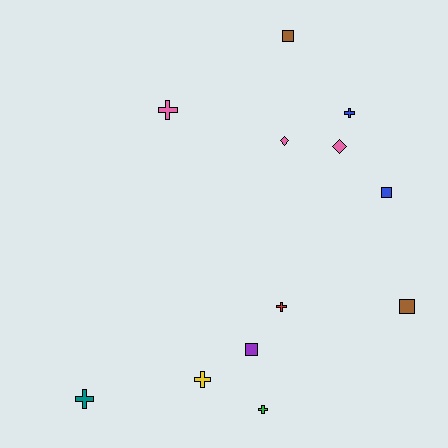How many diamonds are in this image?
There are 2 diamonds.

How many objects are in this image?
There are 12 objects.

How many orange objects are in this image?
There are no orange objects.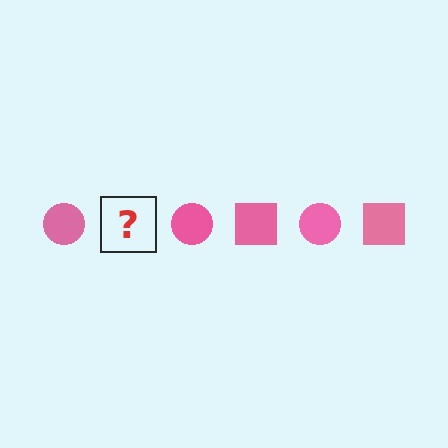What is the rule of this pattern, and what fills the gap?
The rule is that the pattern cycles through circle, square shapes in pink. The gap should be filled with a pink square.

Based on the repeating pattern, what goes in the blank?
The blank should be a pink square.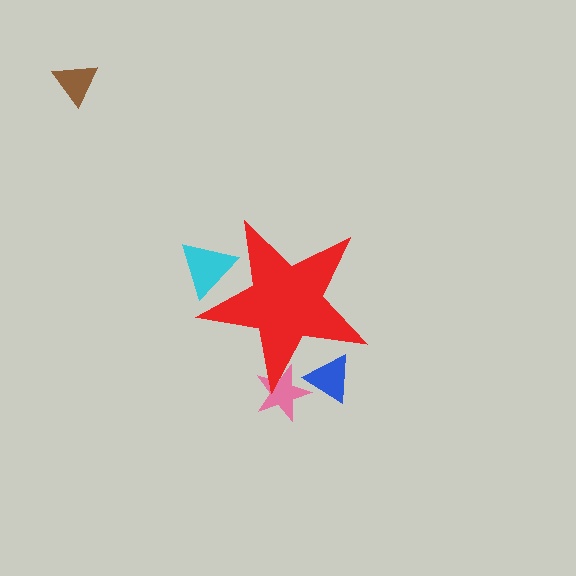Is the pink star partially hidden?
Yes, the pink star is partially hidden behind the red star.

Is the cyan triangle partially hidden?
Yes, the cyan triangle is partially hidden behind the red star.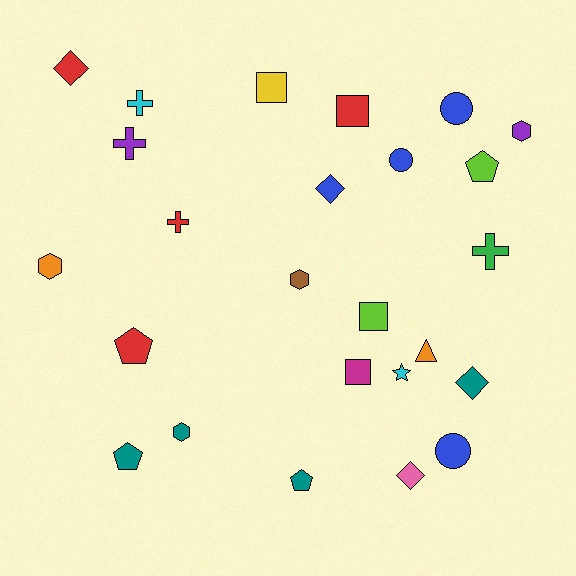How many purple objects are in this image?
There are 2 purple objects.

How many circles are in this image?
There are 3 circles.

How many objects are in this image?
There are 25 objects.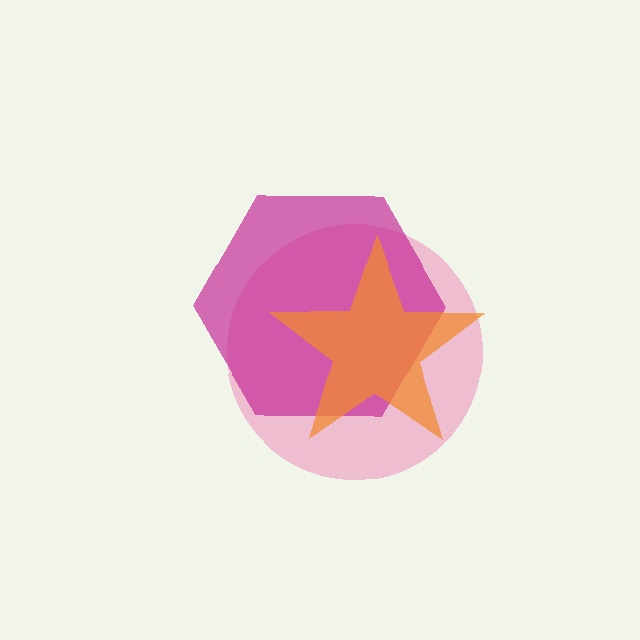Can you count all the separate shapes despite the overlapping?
Yes, there are 3 separate shapes.